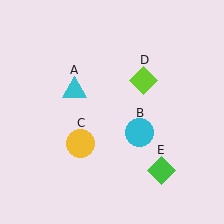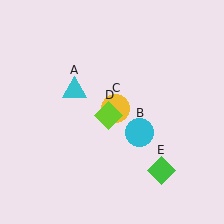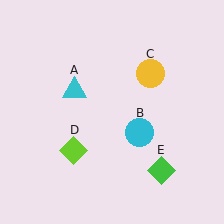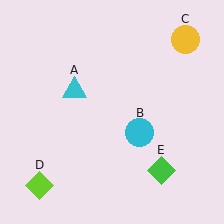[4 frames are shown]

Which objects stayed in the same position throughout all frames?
Cyan triangle (object A) and cyan circle (object B) and green diamond (object E) remained stationary.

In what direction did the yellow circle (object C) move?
The yellow circle (object C) moved up and to the right.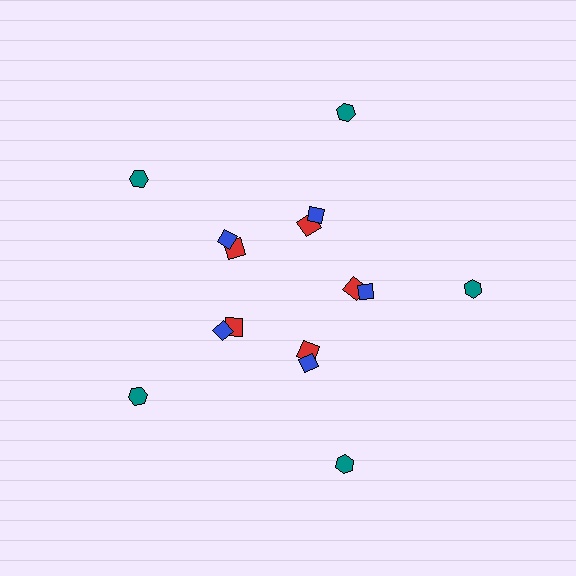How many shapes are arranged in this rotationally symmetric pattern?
There are 15 shapes, arranged in 5 groups of 3.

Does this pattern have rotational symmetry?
Yes, this pattern has 5-fold rotational symmetry. It looks the same after rotating 72 degrees around the center.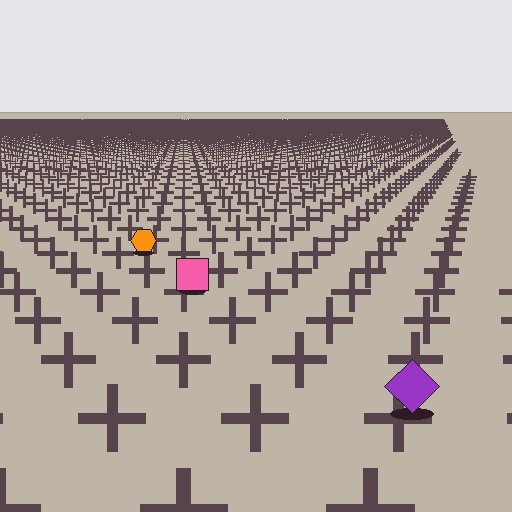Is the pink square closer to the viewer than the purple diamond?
No. The purple diamond is closer — you can tell from the texture gradient: the ground texture is coarser near it.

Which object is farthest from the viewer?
The orange hexagon is farthest from the viewer. It appears smaller and the ground texture around it is denser.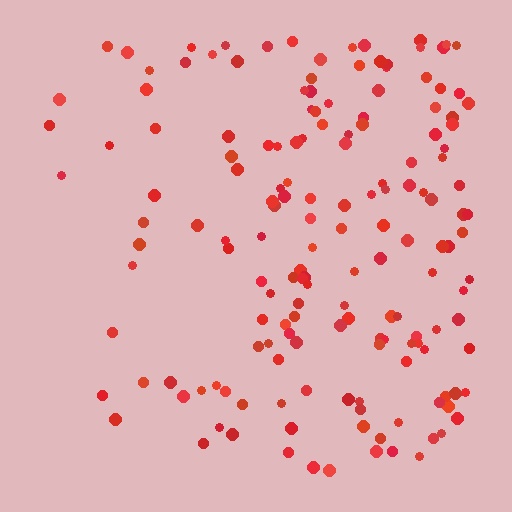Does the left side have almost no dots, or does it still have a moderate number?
Still a moderate number, just noticeably fewer than the right.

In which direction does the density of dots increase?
From left to right, with the right side densest.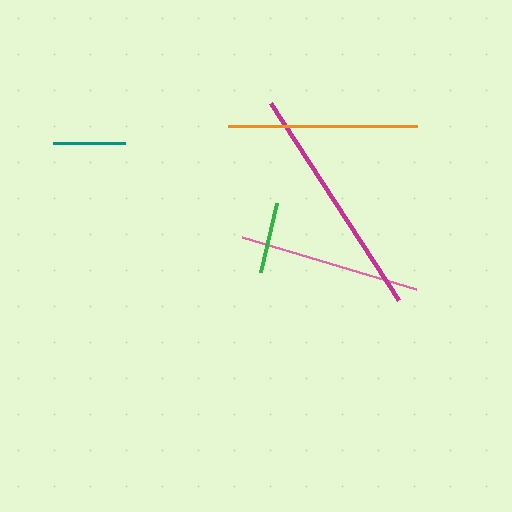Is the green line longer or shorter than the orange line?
The orange line is longer than the green line.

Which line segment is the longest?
The magenta line is the longest at approximately 236 pixels.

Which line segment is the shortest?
The green line is the shortest at approximately 71 pixels.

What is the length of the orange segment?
The orange segment is approximately 189 pixels long.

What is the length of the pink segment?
The pink segment is approximately 182 pixels long.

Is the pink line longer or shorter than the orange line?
The orange line is longer than the pink line.